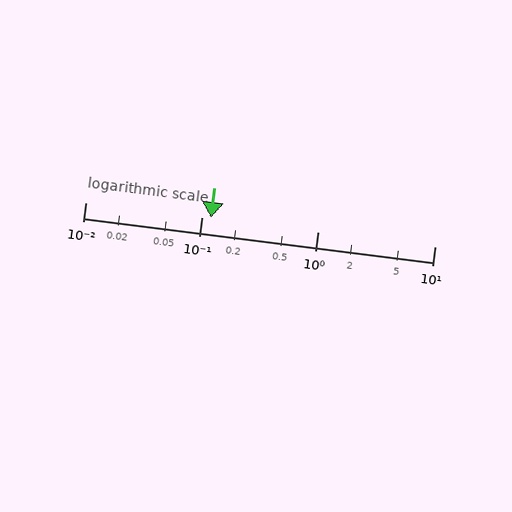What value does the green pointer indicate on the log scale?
The pointer indicates approximately 0.12.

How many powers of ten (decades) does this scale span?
The scale spans 3 decades, from 0.01 to 10.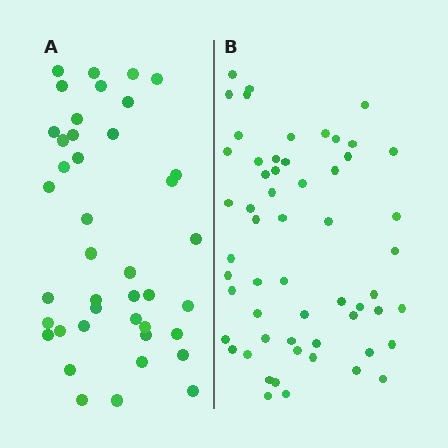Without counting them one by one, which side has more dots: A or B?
Region B (the right region) has more dots.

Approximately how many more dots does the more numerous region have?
Region B has approximately 15 more dots than region A.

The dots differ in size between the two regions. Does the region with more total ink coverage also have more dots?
No. Region A has more total ink coverage because its dots are larger, but region B actually contains more individual dots. Total area can be misleading — the number of items is what matters here.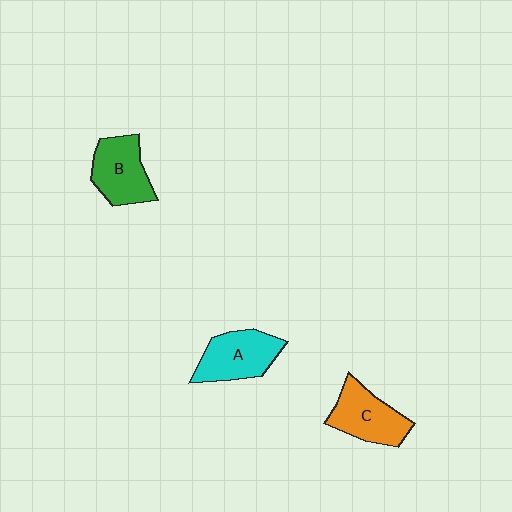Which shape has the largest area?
Shape A (cyan).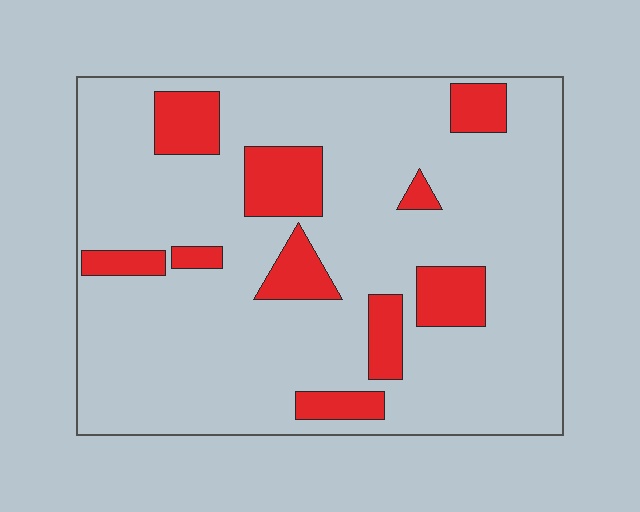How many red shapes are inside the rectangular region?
10.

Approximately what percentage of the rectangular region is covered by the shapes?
Approximately 15%.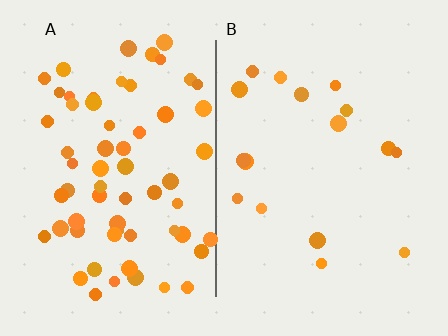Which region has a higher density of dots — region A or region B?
A (the left).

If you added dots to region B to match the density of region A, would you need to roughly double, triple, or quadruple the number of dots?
Approximately quadruple.